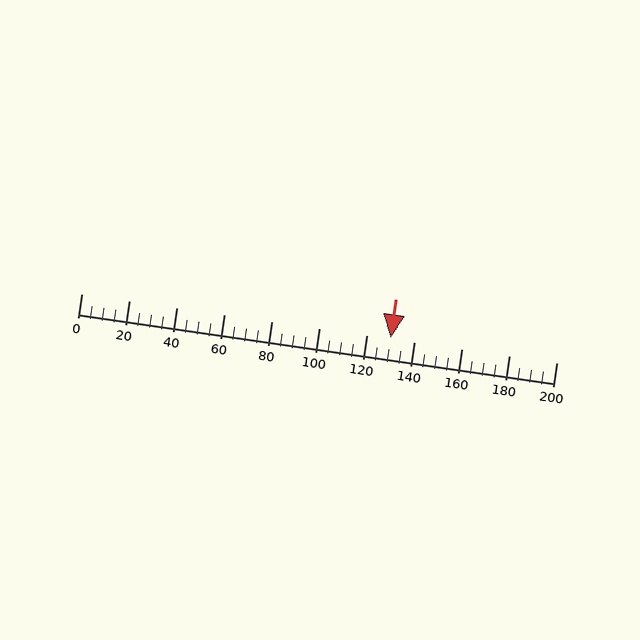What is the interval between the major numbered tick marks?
The major tick marks are spaced 20 units apart.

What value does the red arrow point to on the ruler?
The red arrow points to approximately 130.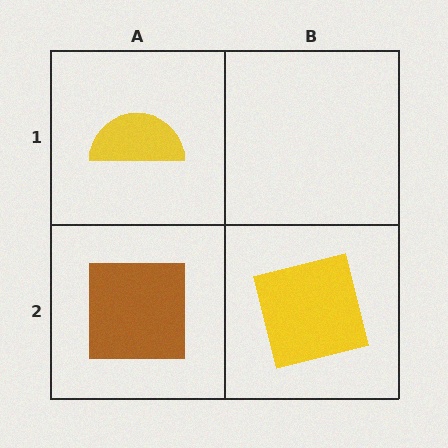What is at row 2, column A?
A brown square.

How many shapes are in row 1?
1 shape.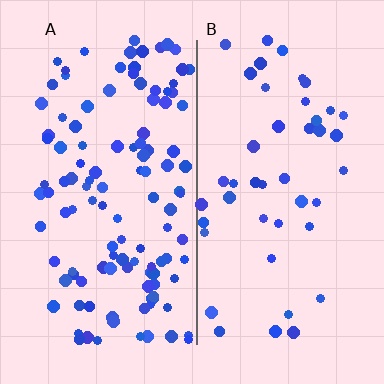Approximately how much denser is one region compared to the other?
Approximately 2.6× — region A over region B.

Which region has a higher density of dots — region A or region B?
A (the left).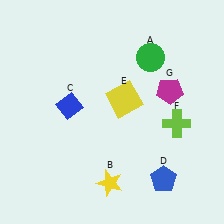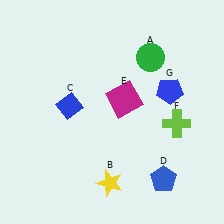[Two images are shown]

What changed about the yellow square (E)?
In Image 1, E is yellow. In Image 2, it changed to magenta.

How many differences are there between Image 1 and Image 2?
There are 2 differences between the two images.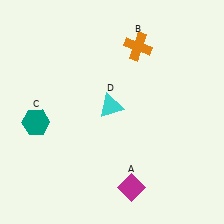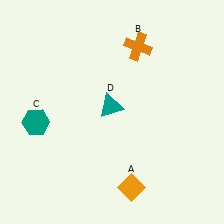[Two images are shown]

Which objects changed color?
A changed from magenta to orange. D changed from cyan to teal.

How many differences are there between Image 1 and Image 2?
There are 2 differences between the two images.